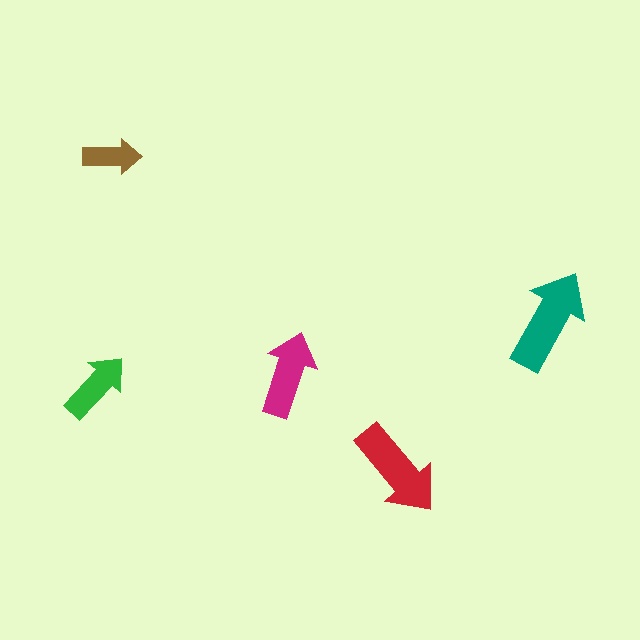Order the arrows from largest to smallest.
the teal one, the red one, the magenta one, the green one, the brown one.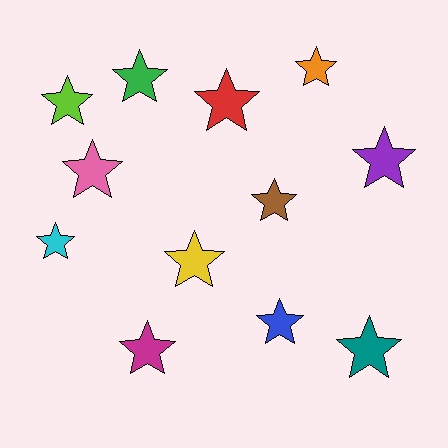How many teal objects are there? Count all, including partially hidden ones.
There is 1 teal object.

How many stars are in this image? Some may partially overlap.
There are 12 stars.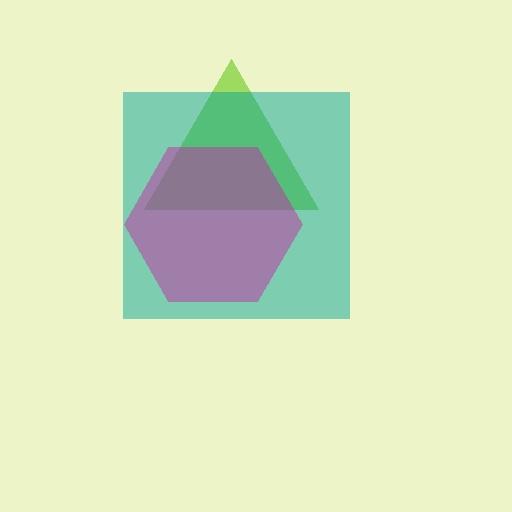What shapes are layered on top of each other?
The layered shapes are: a lime triangle, a teal square, a magenta hexagon.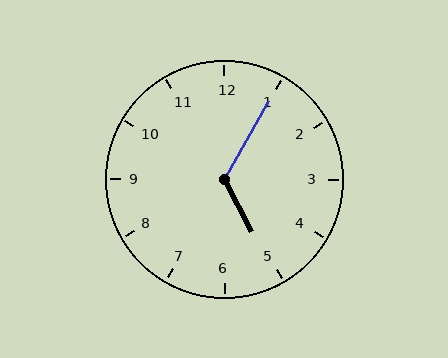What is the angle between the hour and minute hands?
Approximately 122 degrees.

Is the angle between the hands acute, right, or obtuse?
It is obtuse.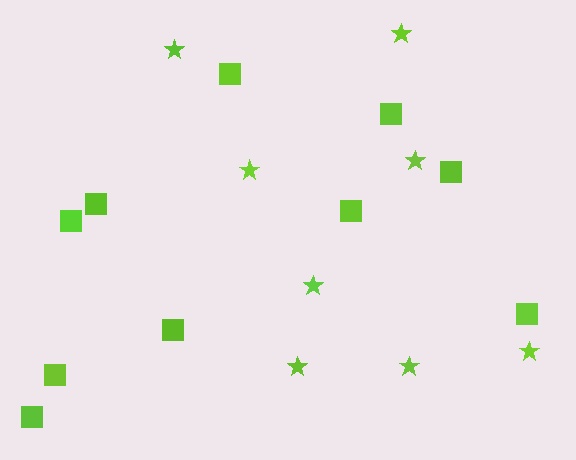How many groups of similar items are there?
There are 2 groups: one group of squares (10) and one group of stars (8).